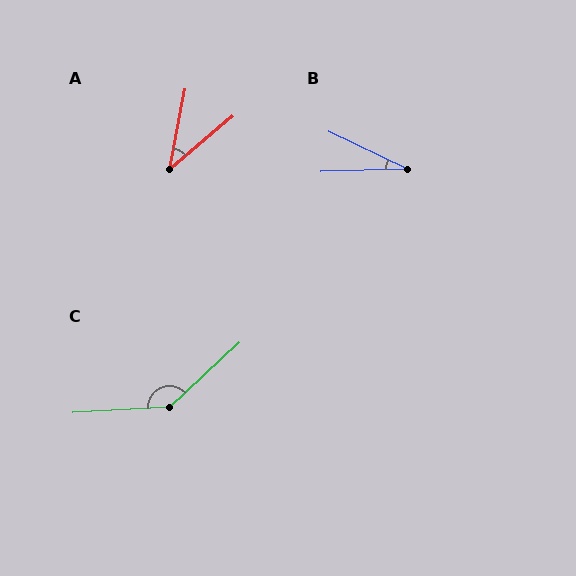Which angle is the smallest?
B, at approximately 27 degrees.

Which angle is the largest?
C, at approximately 140 degrees.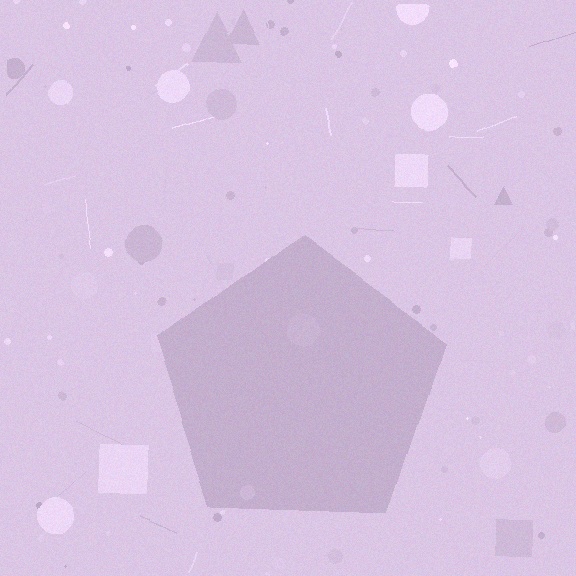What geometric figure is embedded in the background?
A pentagon is embedded in the background.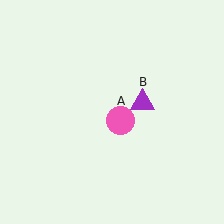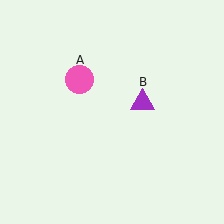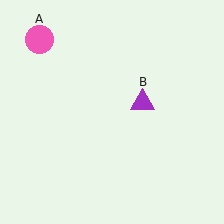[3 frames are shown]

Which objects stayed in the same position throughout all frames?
Purple triangle (object B) remained stationary.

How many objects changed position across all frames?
1 object changed position: pink circle (object A).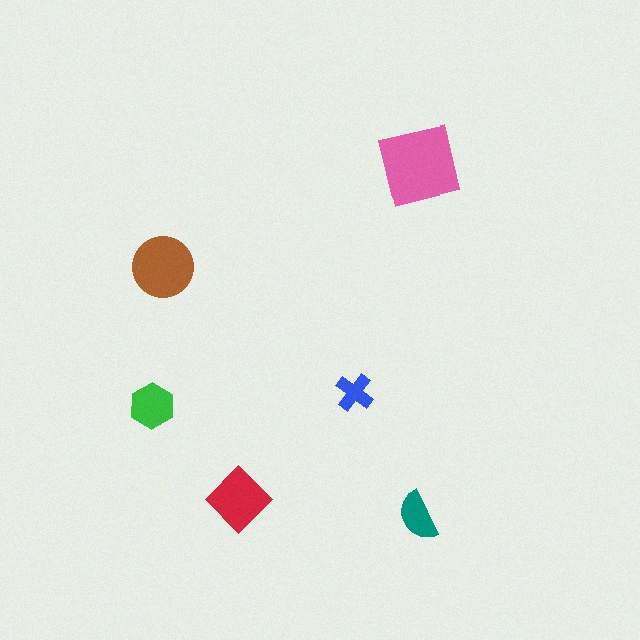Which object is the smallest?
The blue cross.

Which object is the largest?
The pink square.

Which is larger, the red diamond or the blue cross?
The red diamond.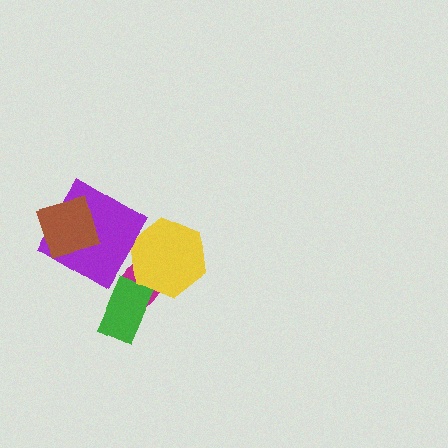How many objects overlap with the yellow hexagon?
1 object overlaps with the yellow hexagon.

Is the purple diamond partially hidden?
Yes, it is partially covered by another shape.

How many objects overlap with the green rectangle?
1 object overlaps with the green rectangle.